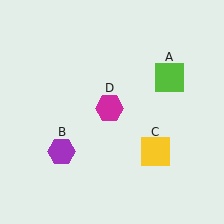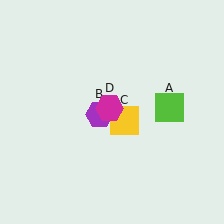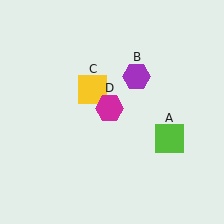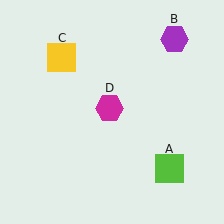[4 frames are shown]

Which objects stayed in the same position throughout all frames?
Magenta hexagon (object D) remained stationary.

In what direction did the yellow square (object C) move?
The yellow square (object C) moved up and to the left.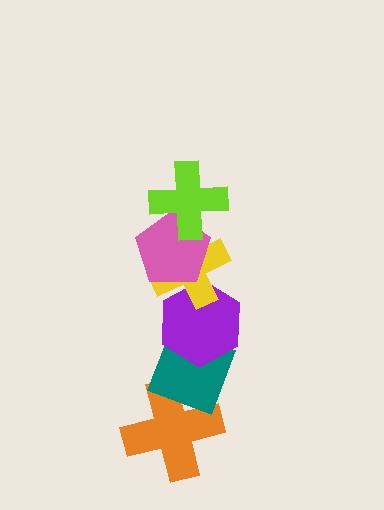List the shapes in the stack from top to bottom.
From top to bottom: the lime cross, the pink pentagon, the yellow cross, the purple hexagon, the teal diamond, the orange cross.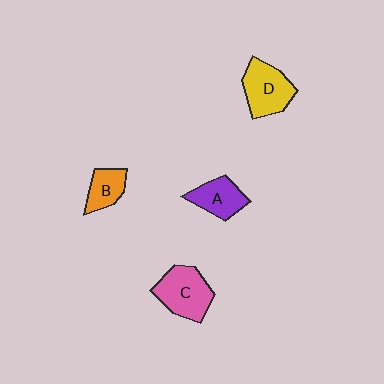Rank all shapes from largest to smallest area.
From largest to smallest: C (pink), D (yellow), A (purple), B (orange).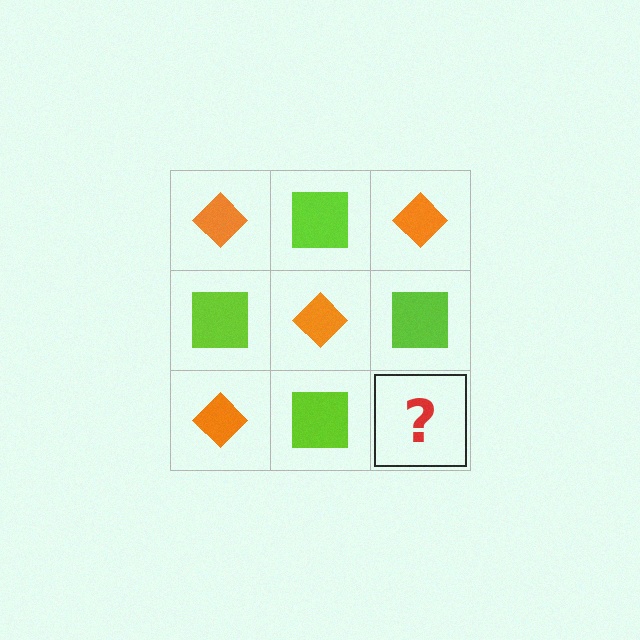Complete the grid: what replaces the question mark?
The question mark should be replaced with an orange diamond.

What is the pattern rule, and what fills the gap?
The rule is that it alternates orange diamond and lime square in a checkerboard pattern. The gap should be filled with an orange diamond.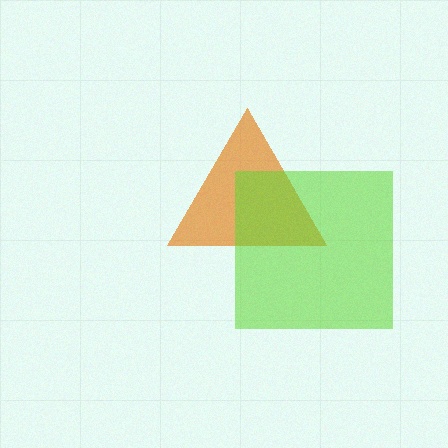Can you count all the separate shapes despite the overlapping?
Yes, there are 2 separate shapes.